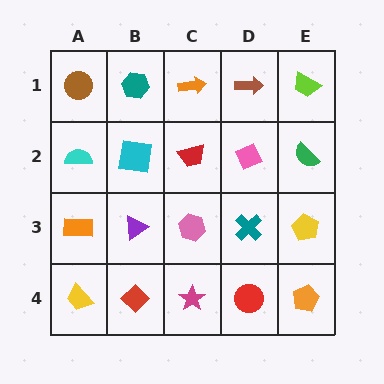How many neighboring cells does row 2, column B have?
4.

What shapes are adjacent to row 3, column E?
A green semicircle (row 2, column E), an orange pentagon (row 4, column E), a teal cross (row 3, column D).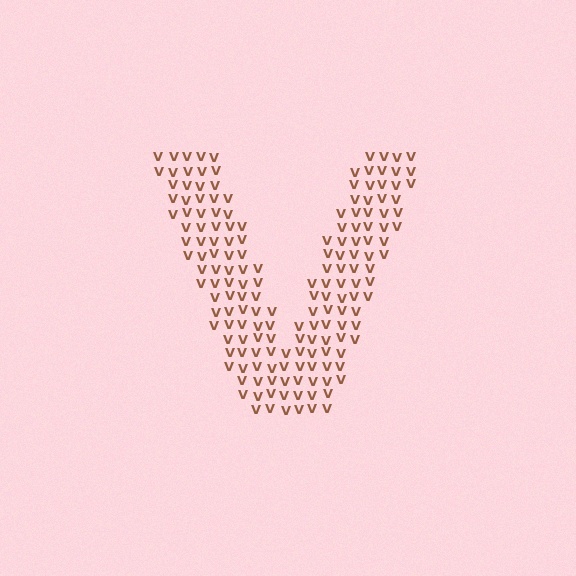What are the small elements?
The small elements are letter V's.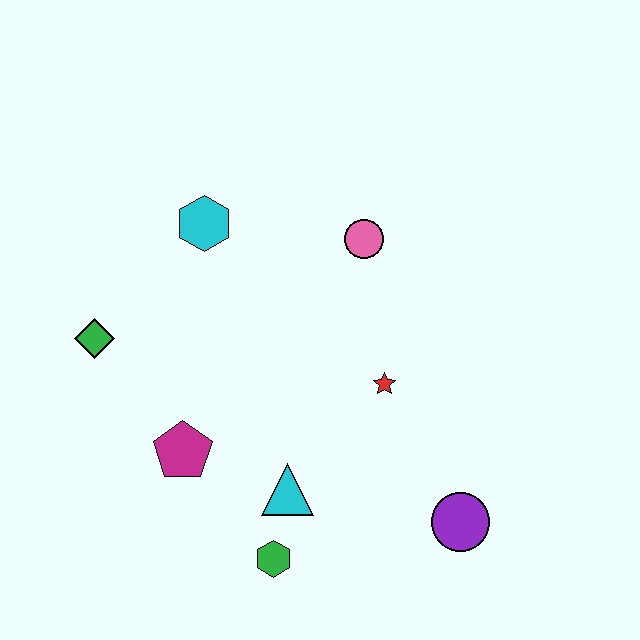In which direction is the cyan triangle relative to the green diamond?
The cyan triangle is to the right of the green diamond.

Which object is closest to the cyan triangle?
The green hexagon is closest to the cyan triangle.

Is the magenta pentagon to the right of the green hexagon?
No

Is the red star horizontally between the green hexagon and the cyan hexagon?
No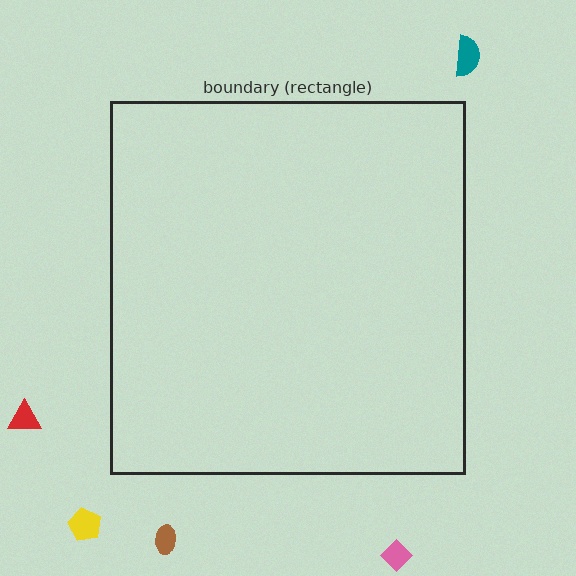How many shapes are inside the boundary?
0 inside, 5 outside.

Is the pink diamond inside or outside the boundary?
Outside.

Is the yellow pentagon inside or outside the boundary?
Outside.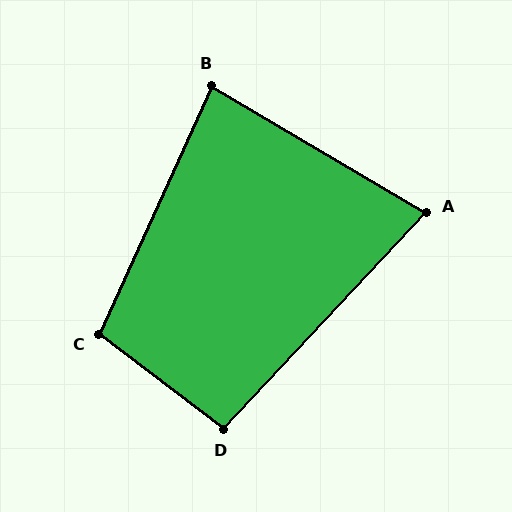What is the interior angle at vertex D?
Approximately 96 degrees (obtuse).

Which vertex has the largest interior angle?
C, at approximately 103 degrees.